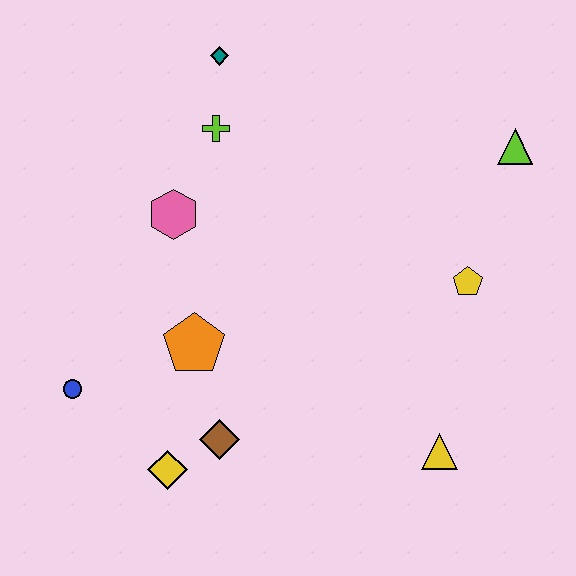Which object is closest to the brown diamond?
The yellow diamond is closest to the brown diamond.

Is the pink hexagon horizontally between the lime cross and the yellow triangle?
No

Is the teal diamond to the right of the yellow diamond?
Yes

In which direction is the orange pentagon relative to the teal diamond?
The orange pentagon is below the teal diamond.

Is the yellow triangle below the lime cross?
Yes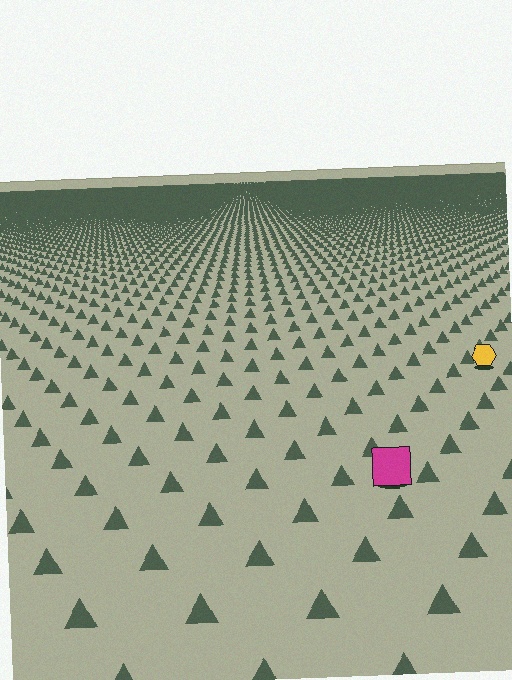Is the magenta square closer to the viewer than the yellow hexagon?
Yes. The magenta square is closer — you can tell from the texture gradient: the ground texture is coarser near it.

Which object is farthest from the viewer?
The yellow hexagon is farthest from the viewer. It appears smaller and the ground texture around it is denser.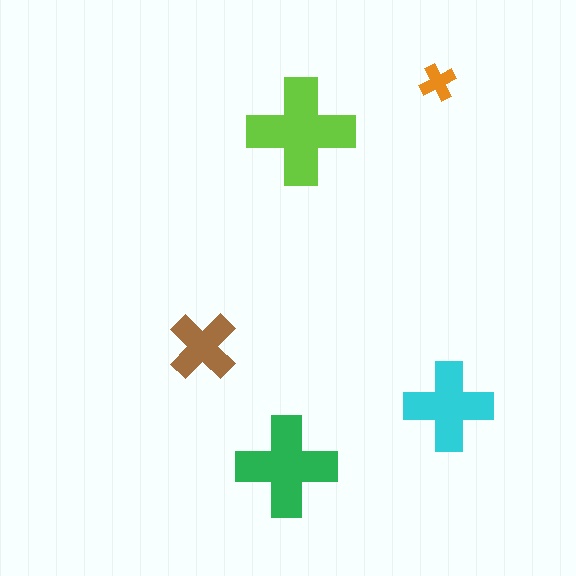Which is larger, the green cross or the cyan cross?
The green one.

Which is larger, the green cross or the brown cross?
The green one.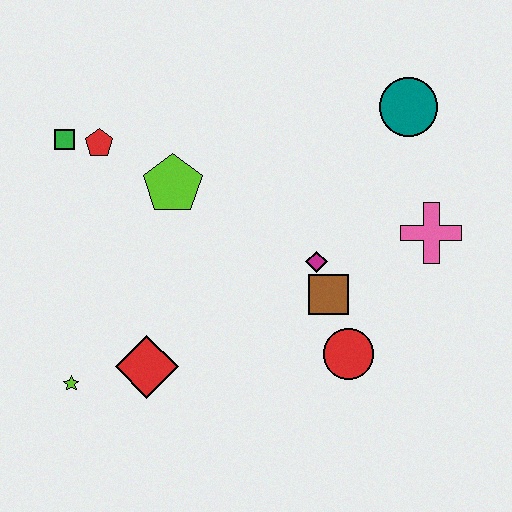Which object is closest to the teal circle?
The pink cross is closest to the teal circle.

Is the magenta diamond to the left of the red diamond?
No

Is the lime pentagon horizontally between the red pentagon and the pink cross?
Yes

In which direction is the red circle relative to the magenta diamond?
The red circle is below the magenta diamond.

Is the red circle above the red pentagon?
No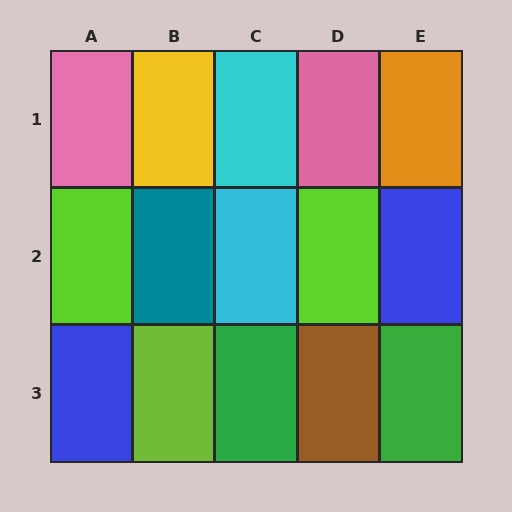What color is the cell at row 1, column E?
Orange.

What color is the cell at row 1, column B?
Yellow.